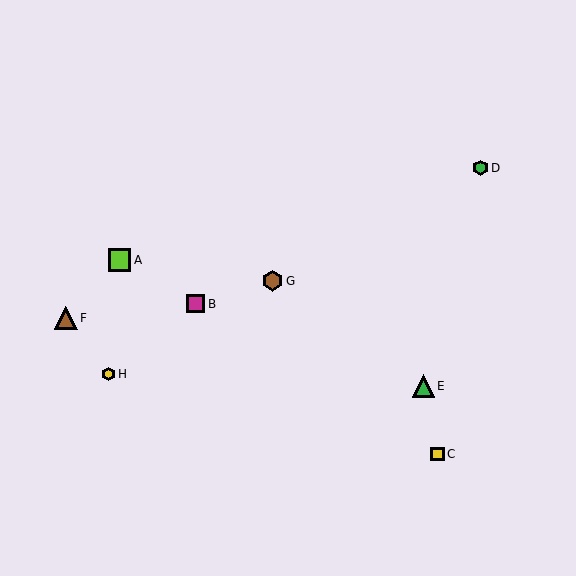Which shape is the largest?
The brown triangle (labeled F) is the largest.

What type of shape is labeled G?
Shape G is a brown hexagon.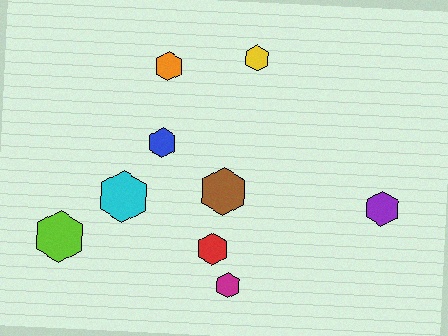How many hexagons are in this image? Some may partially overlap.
There are 9 hexagons.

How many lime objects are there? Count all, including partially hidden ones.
There is 1 lime object.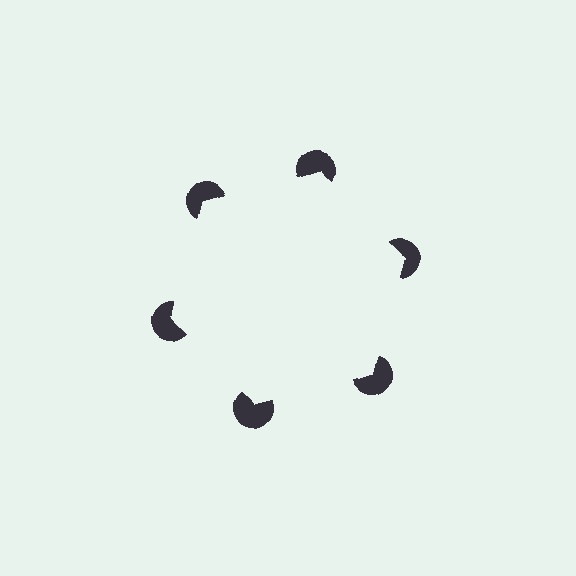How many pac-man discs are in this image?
There are 6 — one at each vertex of the illusory hexagon.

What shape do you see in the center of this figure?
An illusory hexagon — its edges are inferred from the aligned wedge cuts in the pac-man discs, not physically drawn.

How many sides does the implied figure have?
6 sides.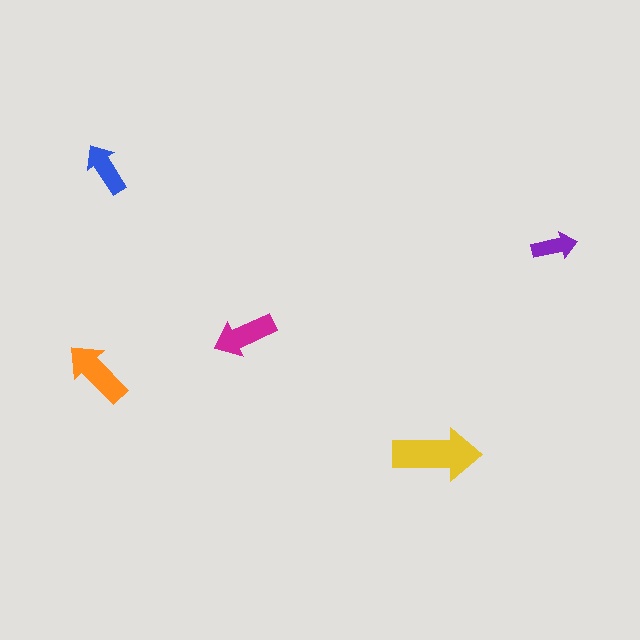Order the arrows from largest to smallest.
the yellow one, the orange one, the magenta one, the blue one, the purple one.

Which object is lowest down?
The yellow arrow is bottommost.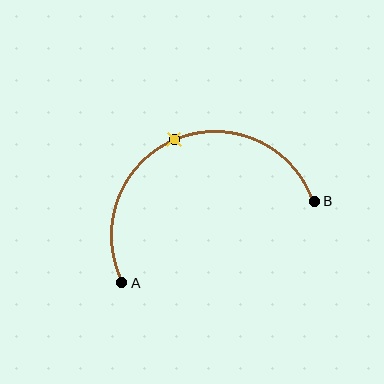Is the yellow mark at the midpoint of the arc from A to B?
Yes. The yellow mark lies on the arc at equal arc-length from both A and B — it is the arc midpoint.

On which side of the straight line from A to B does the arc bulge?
The arc bulges above the straight line connecting A and B.